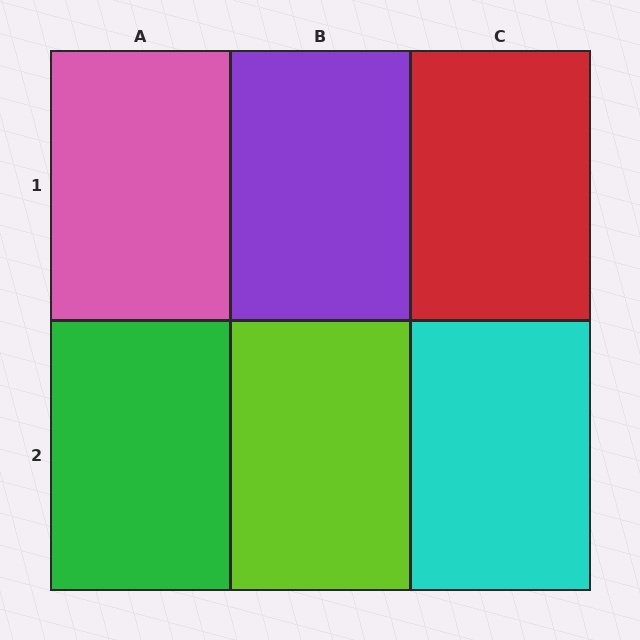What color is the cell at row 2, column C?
Cyan.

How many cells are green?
1 cell is green.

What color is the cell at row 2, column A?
Green.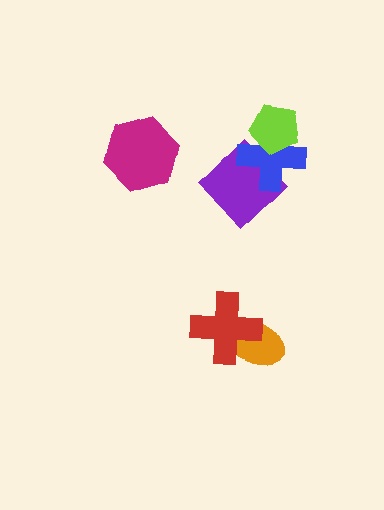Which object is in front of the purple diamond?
The blue cross is in front of the purple diamond.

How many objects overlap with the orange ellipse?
1 object overlaps with the orange ellipse.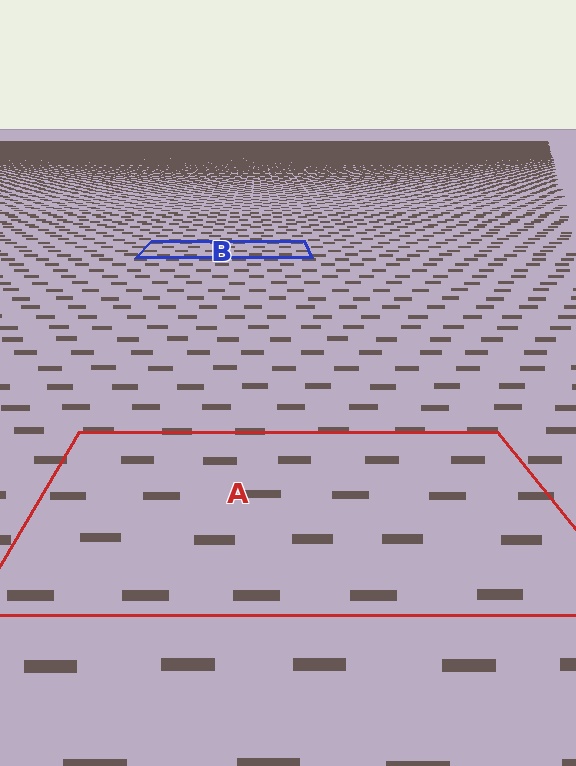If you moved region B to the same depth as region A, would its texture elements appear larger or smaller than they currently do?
They would appear larger. At a closer depth, the same texture elements are projected at a bigger on-screen size.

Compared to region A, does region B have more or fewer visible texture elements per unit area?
Region B has more texture elements per unit area — they are packed more densely because it is farther away.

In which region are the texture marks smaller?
The texture marks are smaller in region B, because it is farther away.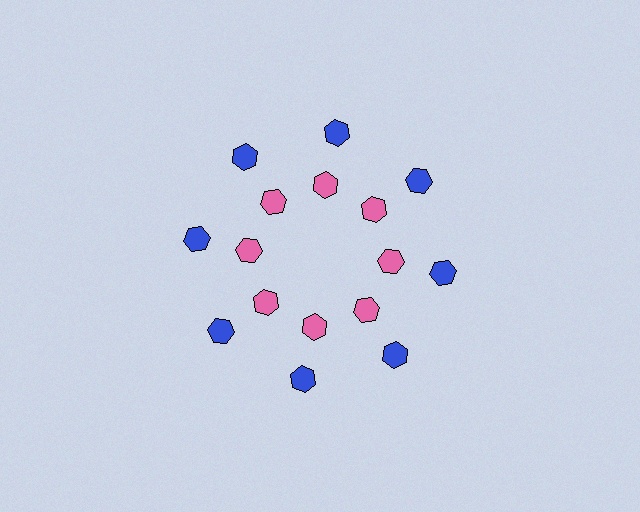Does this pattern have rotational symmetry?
Yes, this pattern has 8-fold rotational symmetry. It looks the same after rotating 45 degrees around the center.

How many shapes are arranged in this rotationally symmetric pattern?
There are 16 shapes, arranged in 8 groups of 2.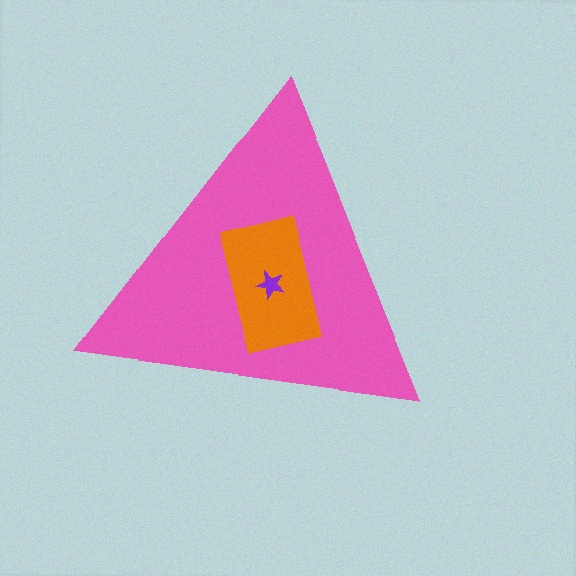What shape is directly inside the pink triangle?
The orange rectangle.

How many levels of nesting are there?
3.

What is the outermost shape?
The pink triangle.